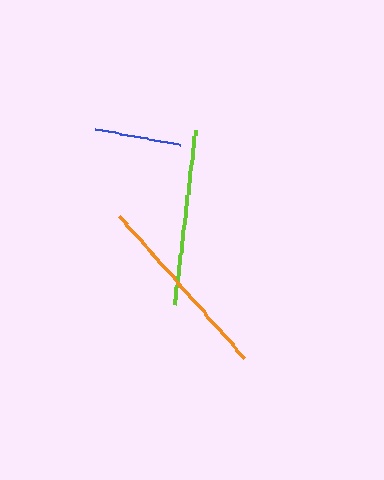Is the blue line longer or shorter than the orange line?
The orange line is longer than the blue line.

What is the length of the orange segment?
The orange segment is approximately 189 pixels long.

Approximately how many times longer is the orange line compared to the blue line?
The orange line is approximately 2.2 times the length of the blue line.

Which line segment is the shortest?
The blue line is the shortest at approximately 87 pixels.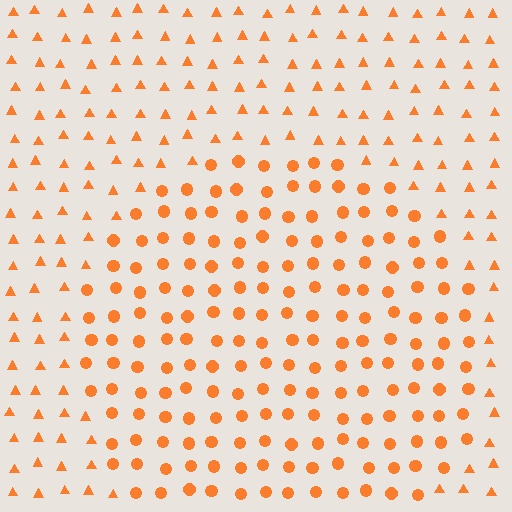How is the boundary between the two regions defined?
The boundary is defined by a change in element shape: circles inside vs. triangles outside. All elements share the same color and spacing.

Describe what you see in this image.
The image is filled with small orange elements arranged in a uniform grid. A circle-shaped region contains circles, while the surrounding area contains triangles. The boundary is defined purely by the change in element shape.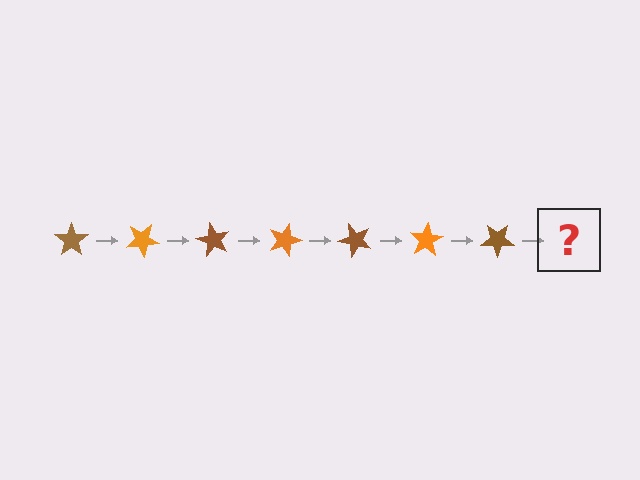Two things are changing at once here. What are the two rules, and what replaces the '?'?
The two rules are that it rotates 30 degrees each step and the color cycles through brown and orange. The '?' should be an orange star, rotated 210 degrees from the start.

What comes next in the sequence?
The next element should be an orange star, rotated 210 degrees from the start.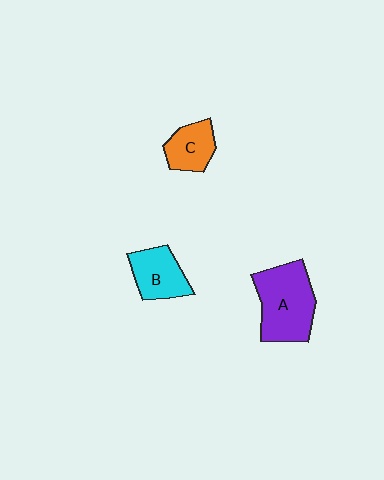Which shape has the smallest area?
Shape C (orange).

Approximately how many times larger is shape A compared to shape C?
Approximately 2.0 times.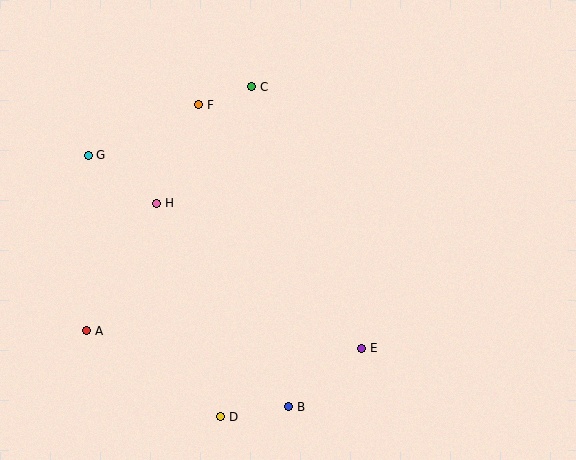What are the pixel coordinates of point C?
Point C is at (252, 87).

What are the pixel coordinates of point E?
Point E is at (362, 348).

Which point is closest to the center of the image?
Point H at (157, 203) is closest to the center.